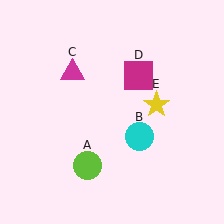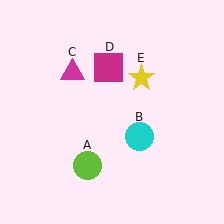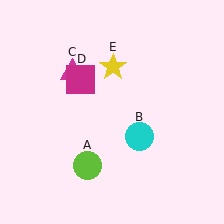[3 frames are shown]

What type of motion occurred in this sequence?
The magenta square (object D), yellow star (object E) rotated counterclockwise around the center of the scene.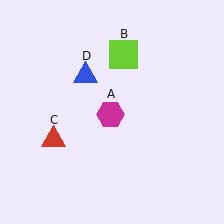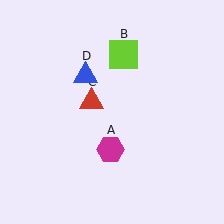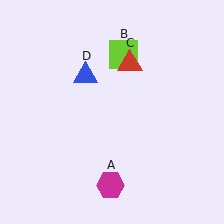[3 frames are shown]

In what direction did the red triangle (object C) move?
The red triangle (object C) moved up and to the right.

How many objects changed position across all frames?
2 objects changed position: magenta hexagon (object A), red triangle (object C).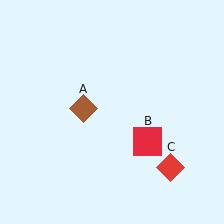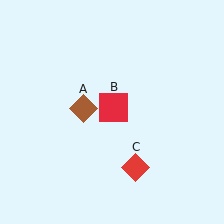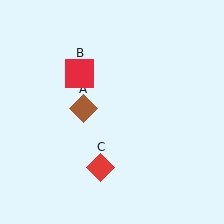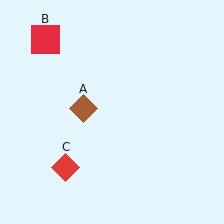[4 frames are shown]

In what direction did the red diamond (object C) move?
The red diamond (object C) moved left.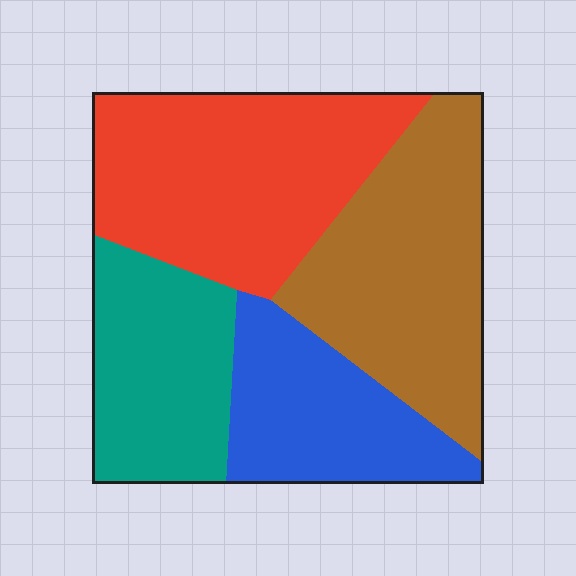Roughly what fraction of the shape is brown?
Brown covers around 30% of the shape.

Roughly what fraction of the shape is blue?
Blue takes up between a sixth and a third of the shape.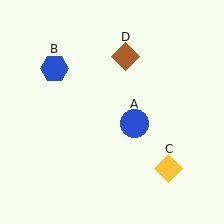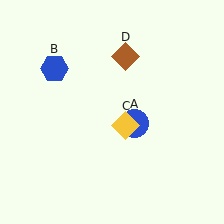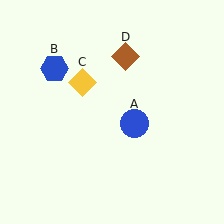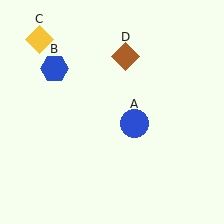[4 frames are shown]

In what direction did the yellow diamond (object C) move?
The yellow diamond (object C) moved up and to the left.